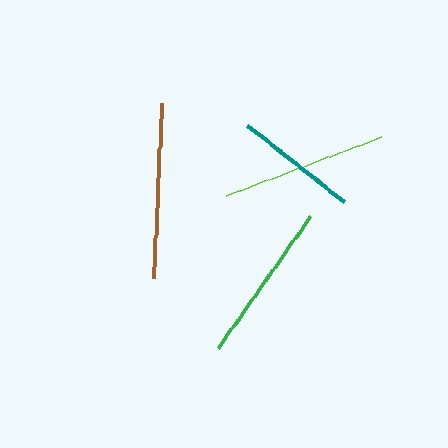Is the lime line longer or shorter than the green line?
The lime line is longer than the green line.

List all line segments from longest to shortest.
From longest to shortest: brown, lime, green, teal.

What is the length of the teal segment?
The teal segment is approximately 124 pixels long.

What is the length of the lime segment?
The lime segment is approximately 165 pixels long.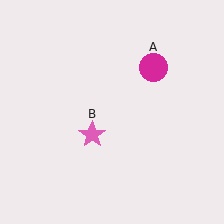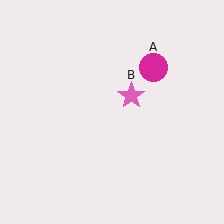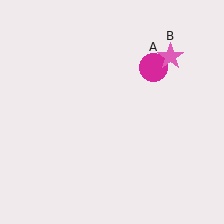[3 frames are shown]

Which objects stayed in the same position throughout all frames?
Magenta circle (object A) remained stationary.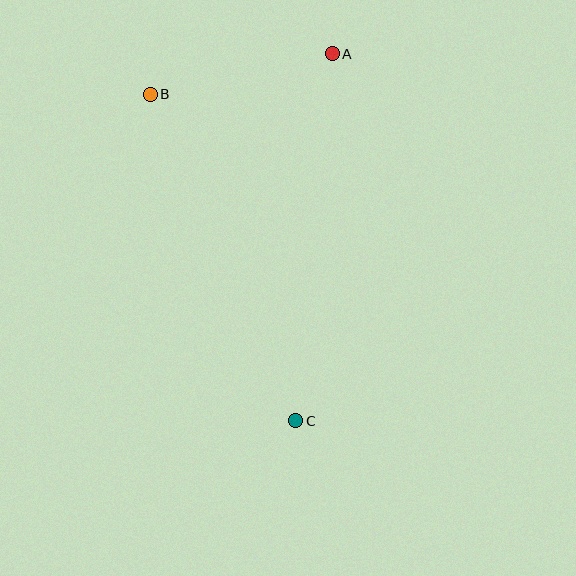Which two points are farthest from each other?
Points A and C are farthest from each other.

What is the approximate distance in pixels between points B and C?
The distance between B and C is approximately 357 pixels.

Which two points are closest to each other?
Points A and B are closest to each other.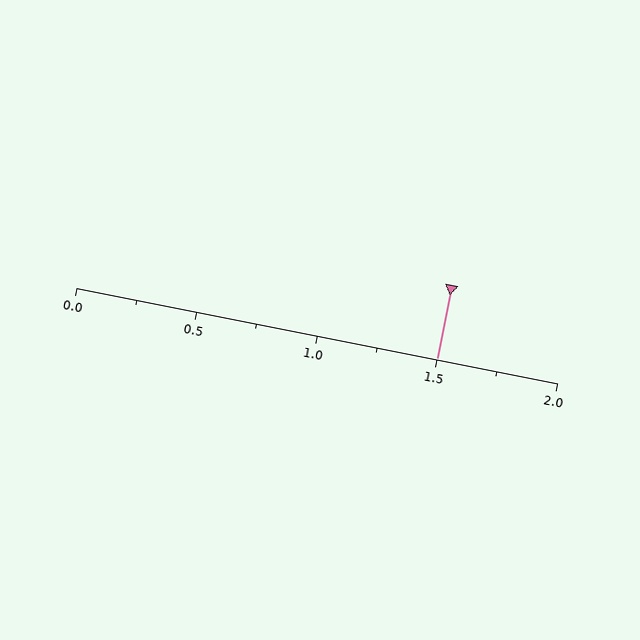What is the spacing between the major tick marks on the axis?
The major ticks are spaced 0.5 apart.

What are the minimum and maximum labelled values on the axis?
The axis runs from 0.0 to 2.0.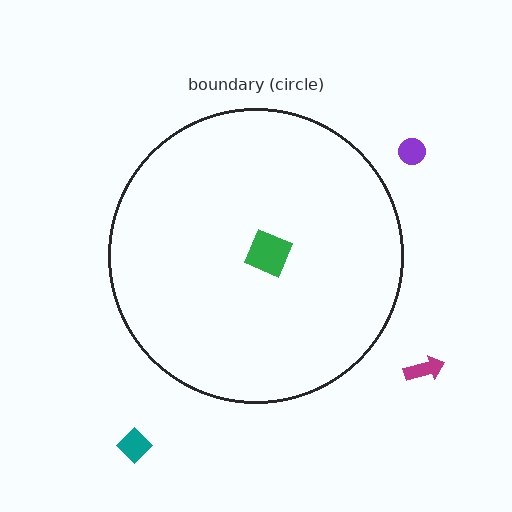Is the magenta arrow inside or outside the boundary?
Outside.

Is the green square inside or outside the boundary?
Inside.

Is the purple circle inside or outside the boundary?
Outside.